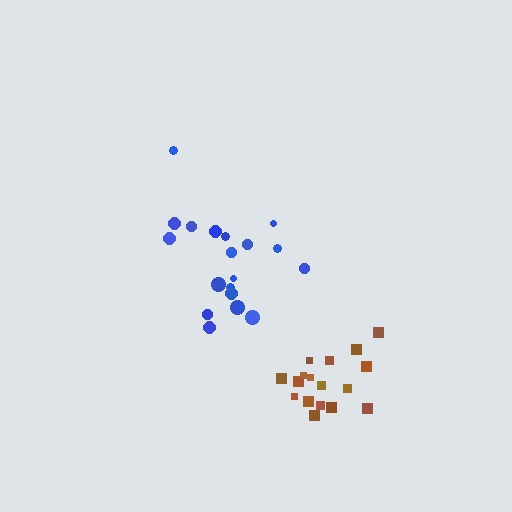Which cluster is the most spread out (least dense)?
Blue.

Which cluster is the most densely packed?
Brown.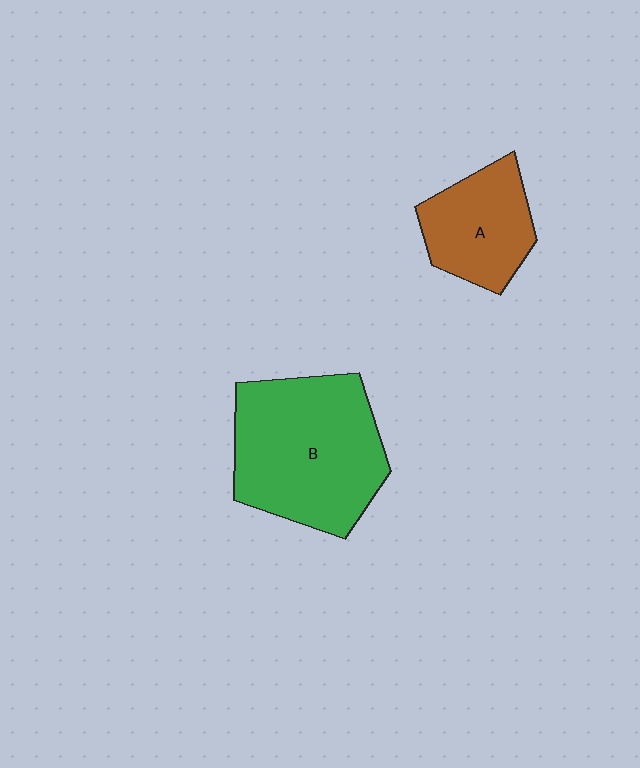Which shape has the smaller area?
Shape A (brown).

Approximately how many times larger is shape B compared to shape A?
Approximately 1.9 times.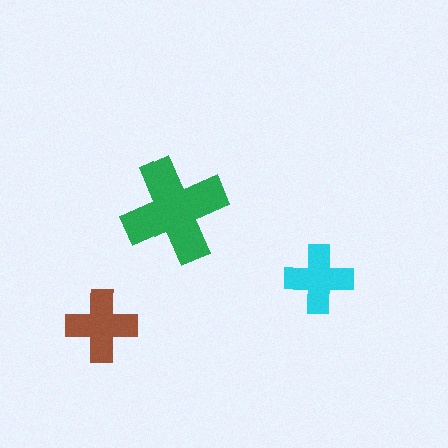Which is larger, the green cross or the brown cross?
The green one.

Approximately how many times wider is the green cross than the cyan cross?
About 1.5 times wider.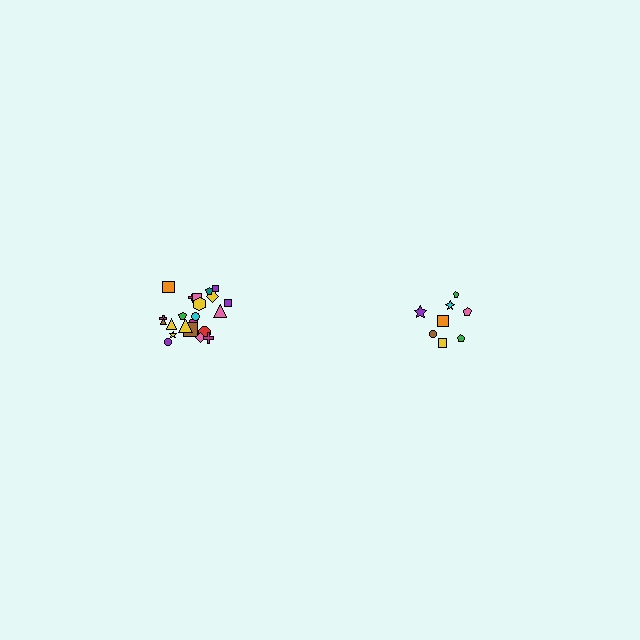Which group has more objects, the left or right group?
The left group.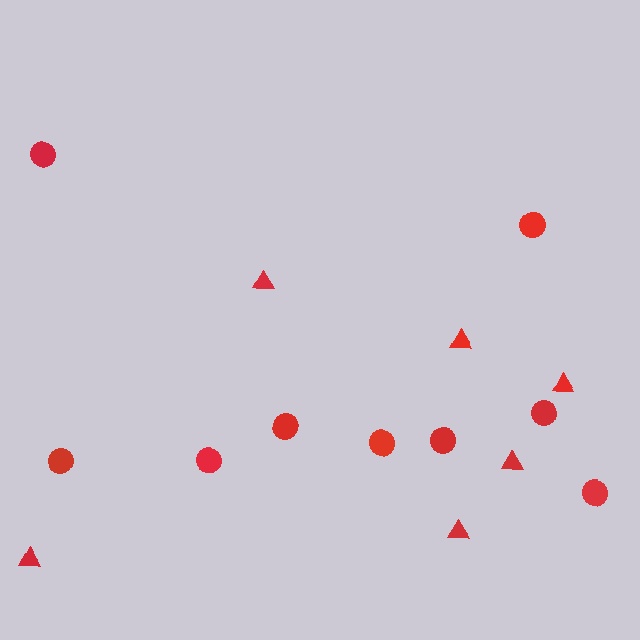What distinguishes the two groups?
There are 2 groups: one group of triangles (6) and one group of circles (9).